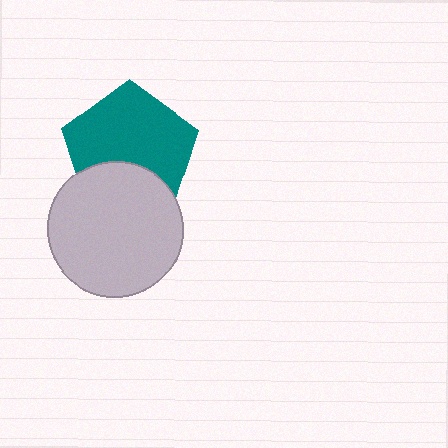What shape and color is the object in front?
The object in front is a light gray circle.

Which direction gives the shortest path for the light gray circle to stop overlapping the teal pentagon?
Moving down gives the shortest separation.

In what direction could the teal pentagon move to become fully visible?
The teal pentagon could move up. That would shift it out from behind the light gray circle entirely.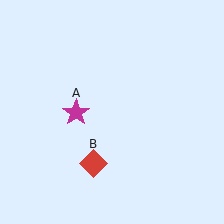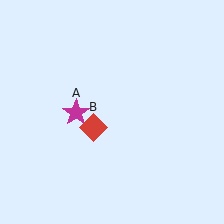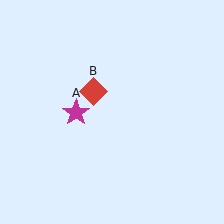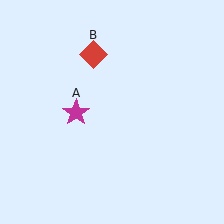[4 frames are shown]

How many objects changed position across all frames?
1 object changed position: red diamond (object B).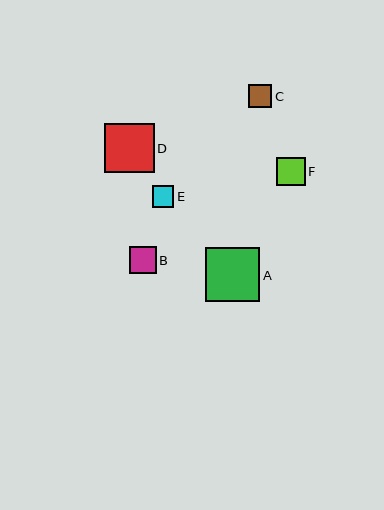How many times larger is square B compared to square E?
Square B is approximately 1.3 times the size of square E.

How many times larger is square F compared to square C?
Square F is approximately 1.2 times the size of square C.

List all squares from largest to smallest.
From largest to smallest: A, D, F, B, C, E.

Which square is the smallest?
Square E is the smallest with a size of approximately 21 pixels.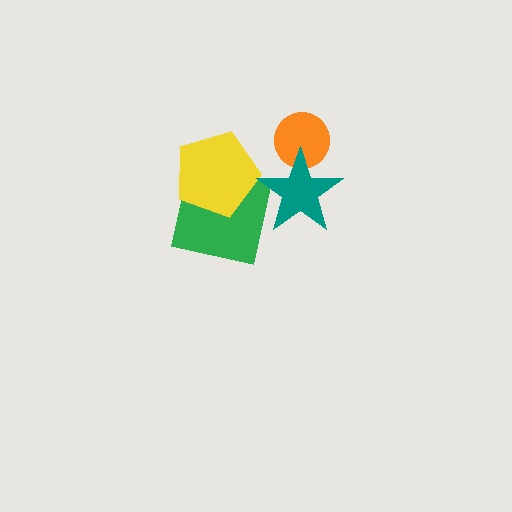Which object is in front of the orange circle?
The teal star is in front of the orange circle.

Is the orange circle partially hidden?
Yes, it is partially covered by another shape.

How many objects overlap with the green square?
1 object overlaps with the green square.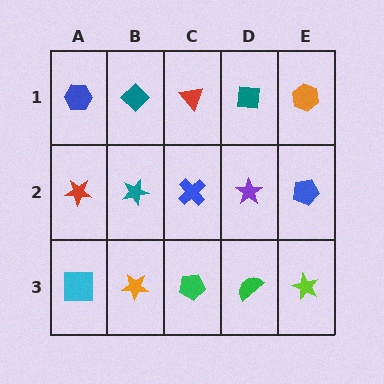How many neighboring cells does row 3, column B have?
3.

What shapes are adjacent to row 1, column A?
A red star (row 2, column A), a teal diamond (row 1, column B).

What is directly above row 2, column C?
A red triangle.